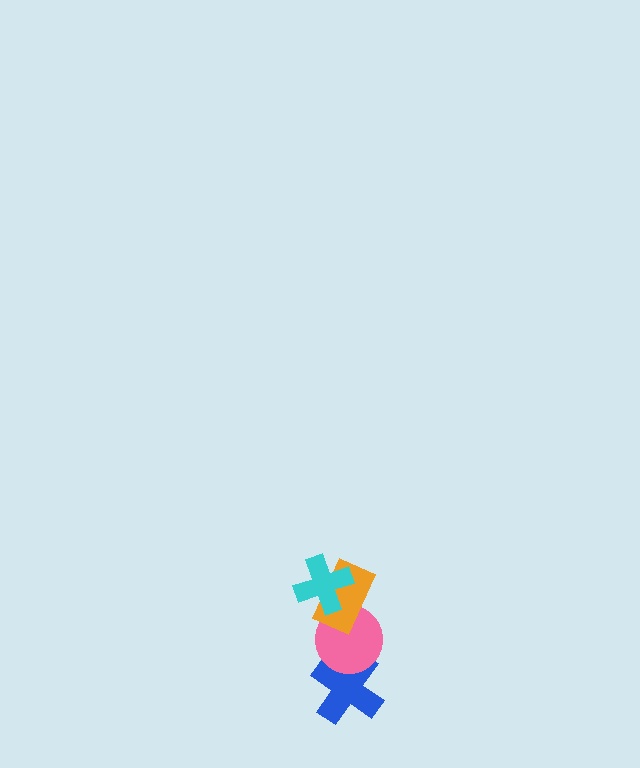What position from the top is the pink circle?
The pink circle is 3rd from the top.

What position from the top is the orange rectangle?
The orange rectangle is 2nd from the top.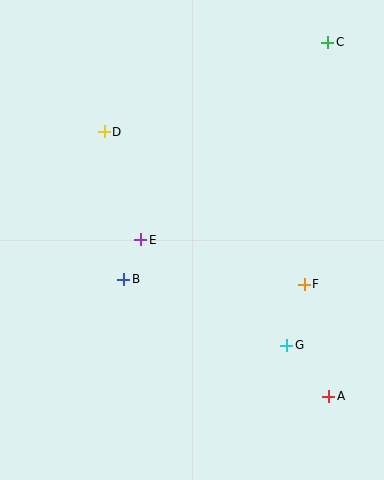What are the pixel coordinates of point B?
Point B is at (124, 279).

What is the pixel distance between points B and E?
The distance between B and E is 43 pixels.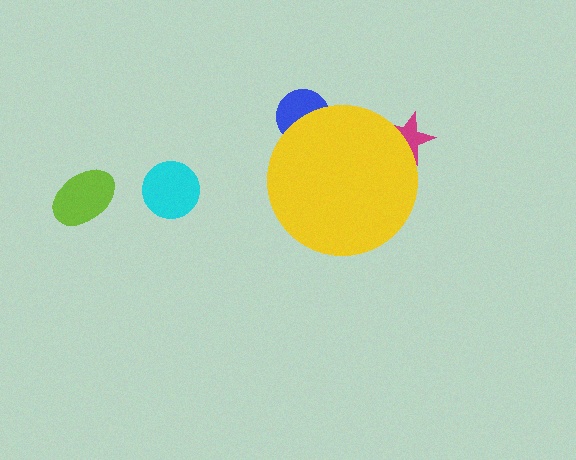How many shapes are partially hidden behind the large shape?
2 shapes are partially hidden.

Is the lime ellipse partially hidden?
No, the lime ellipse is fully visible.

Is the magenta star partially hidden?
Yes, the magenta star is partially hidden behind the yellow circle.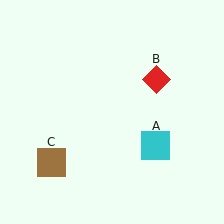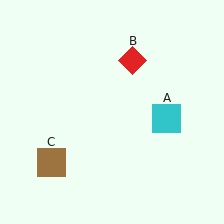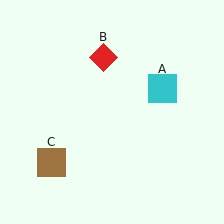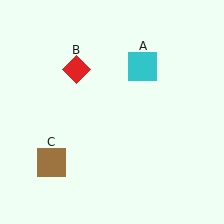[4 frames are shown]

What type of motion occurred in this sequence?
The cyan square (object A), red diamond (object B) rotated counterclockwise around the center of the scene.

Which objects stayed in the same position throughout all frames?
Brown square (object C) remained stationary.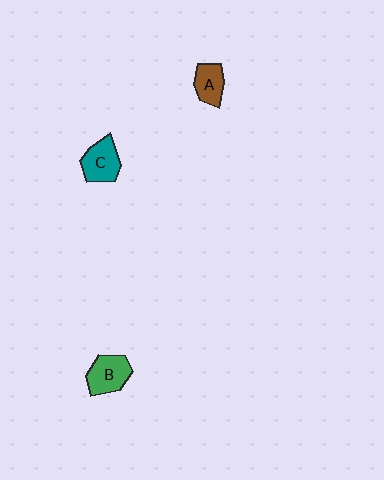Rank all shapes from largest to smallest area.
From largest to smallest: B (green), C (teal), A (brown).